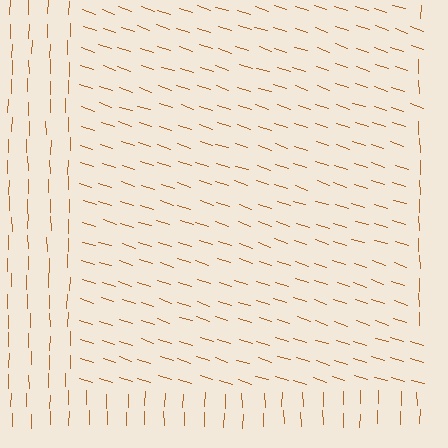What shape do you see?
I see a rectangle.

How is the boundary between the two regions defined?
The boundary is defined purely by a change in line orientation (approximately 72 degrees difference). All lines are the same color and thickness.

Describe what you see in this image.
The image is filled with small brown line segments. A rectangle region in the image has lines oriented differently from the surrounding lines, creating a visible texture boundary.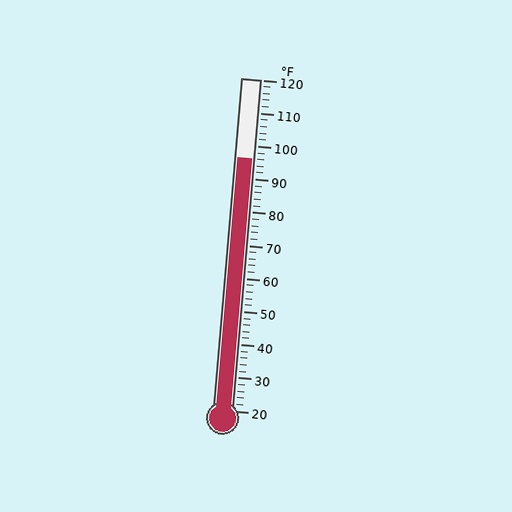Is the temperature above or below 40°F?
The temperature is above 40°F.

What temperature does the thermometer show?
The thermometer shows approximately 96°F.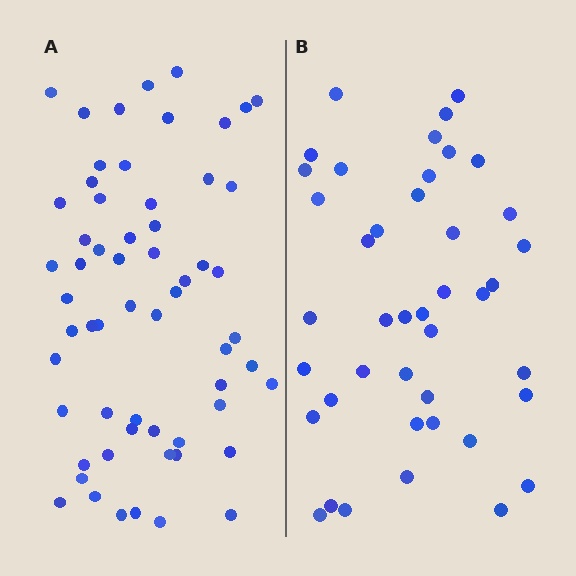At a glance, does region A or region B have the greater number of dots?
Region A (the left region) has more dots.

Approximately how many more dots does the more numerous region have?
Region A has approximately 20 more dots than region B.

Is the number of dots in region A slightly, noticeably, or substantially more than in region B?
Region A has noticeably more, but not dramatically so. The ratio is roughly 1.4 to 1.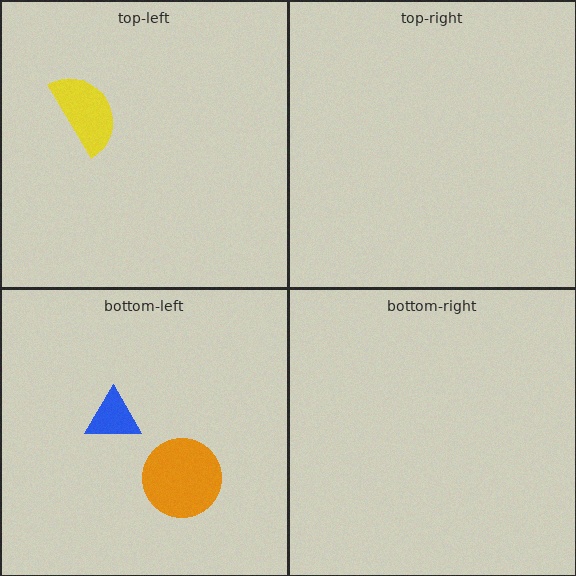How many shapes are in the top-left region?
1.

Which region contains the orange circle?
The bottom-left region.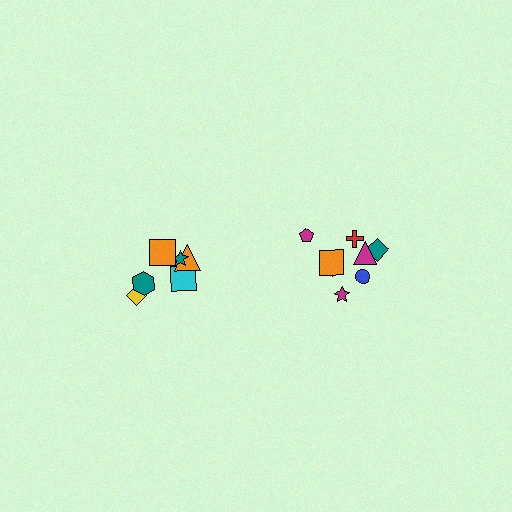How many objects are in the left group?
There are 6 objects.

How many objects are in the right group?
There are 8 objects.